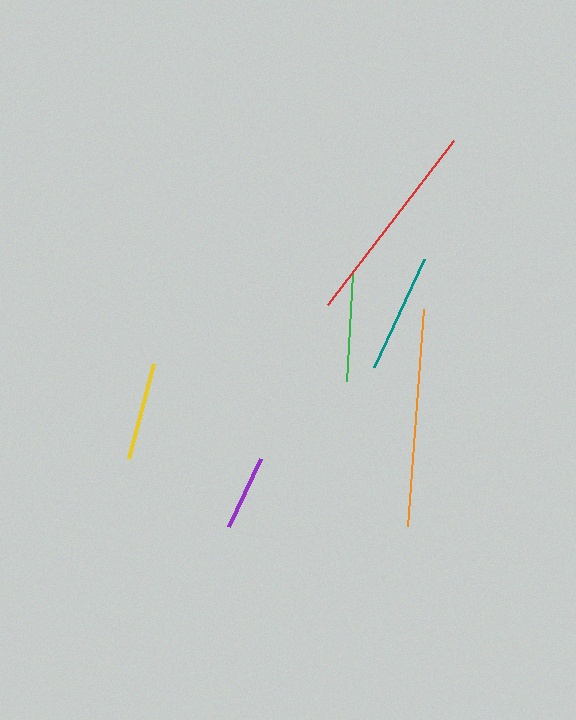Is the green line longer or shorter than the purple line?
The green line is longer than the purple line.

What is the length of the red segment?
The red segment is approximately 206 pixels long.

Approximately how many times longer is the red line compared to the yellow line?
The red line is approximately 2.1 times the length of the yellow line.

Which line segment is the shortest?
The purple line is the shortest at approximately 75 pixels.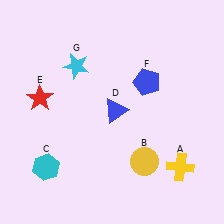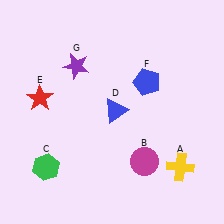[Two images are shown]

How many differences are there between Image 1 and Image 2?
There are 3 differences between the two images.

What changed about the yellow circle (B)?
In Image 1, B is yellow. In Image 2, it changed to magenta.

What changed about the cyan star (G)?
In Image 1, G is cyan. In Image 2, it changed to purple.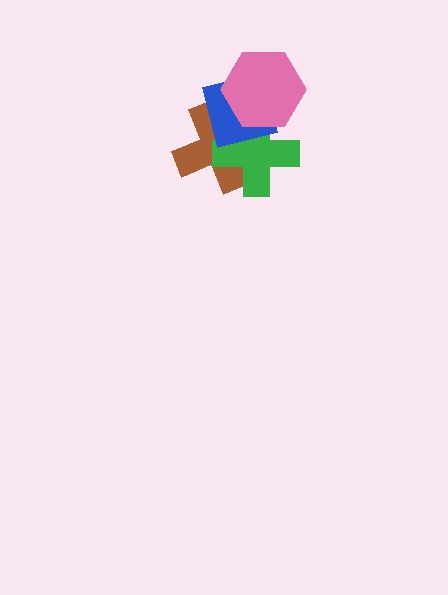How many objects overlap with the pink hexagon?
3 objects overlap with the pink hexagon.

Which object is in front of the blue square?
The pink hexagon is in front of the blue square.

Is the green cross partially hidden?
Yes, it is partially covered by another shape.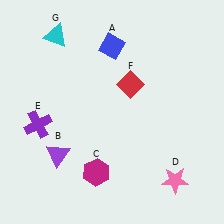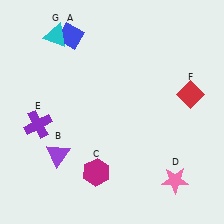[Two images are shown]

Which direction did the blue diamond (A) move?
The blue diamond (A) moved left.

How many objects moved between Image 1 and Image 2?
2 objects moved between the two images.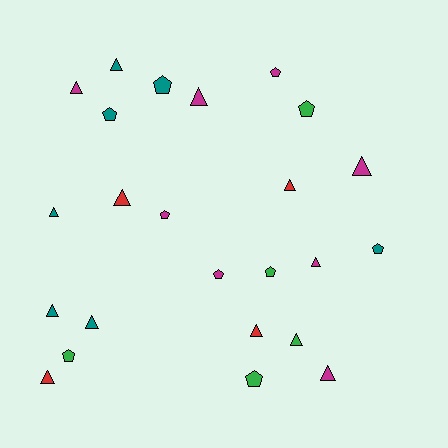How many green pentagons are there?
There are 4 green pentagons.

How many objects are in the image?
There are 24 objects.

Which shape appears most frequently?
Triangle, with 14 objects.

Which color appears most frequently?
Magenta, with 8 objects.